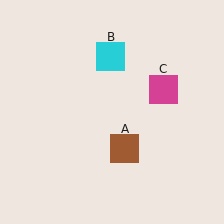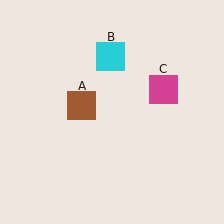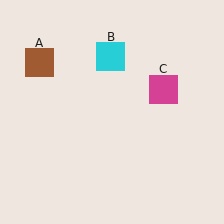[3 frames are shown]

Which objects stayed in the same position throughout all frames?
Cyan square (object B) and magenta square (object C) remained stationary.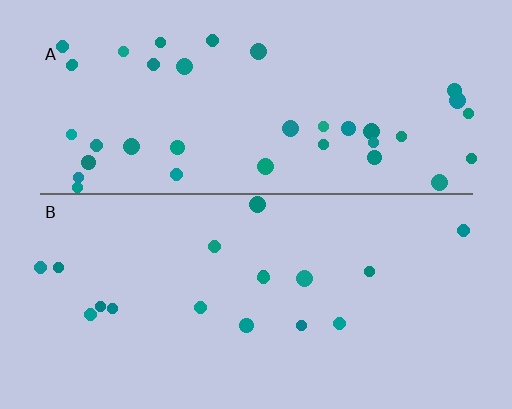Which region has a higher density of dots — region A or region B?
A (the top).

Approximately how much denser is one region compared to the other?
Approximately 2.2× — region A over region B.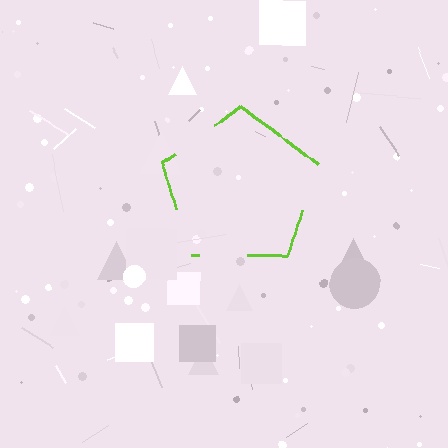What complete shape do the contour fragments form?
The contour fragments form a pentagon.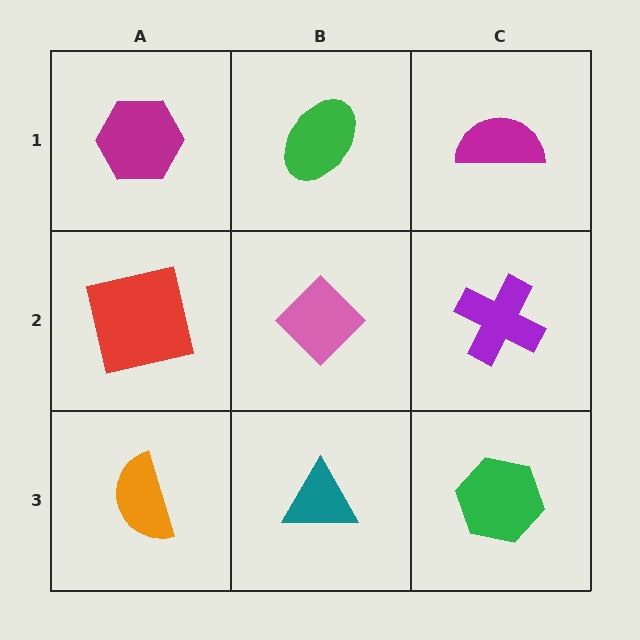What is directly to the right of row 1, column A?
A green ellipse.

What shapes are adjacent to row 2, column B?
A green ellipse (row 1, column B), a teal triangle (row 3, column B), a red square (row 2, column A), a purple cross (row 2, column C).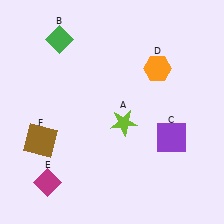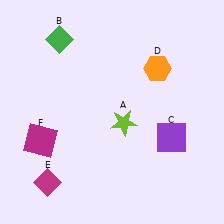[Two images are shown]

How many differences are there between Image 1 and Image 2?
There is 1 difference between the two images.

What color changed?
The square (F) changed from brown in Image 1 to magenta in Image 2.